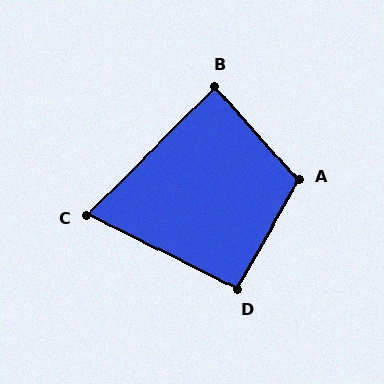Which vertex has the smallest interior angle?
C, at approximately 71 degrees.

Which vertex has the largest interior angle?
A, at approximately 109 degrees.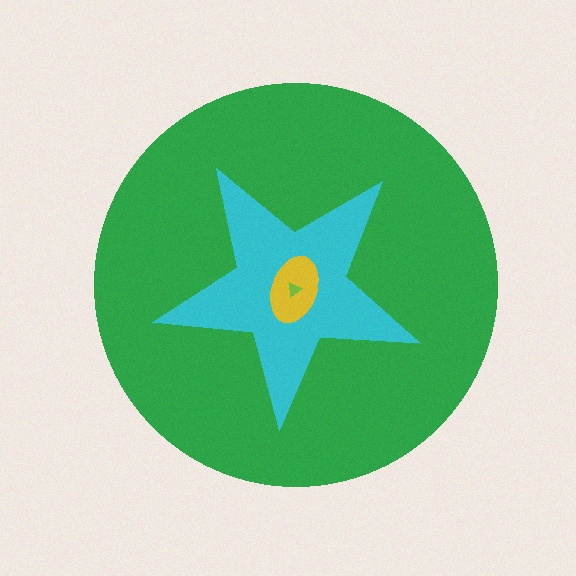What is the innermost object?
The lime triangle.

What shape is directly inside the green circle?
The cyan star.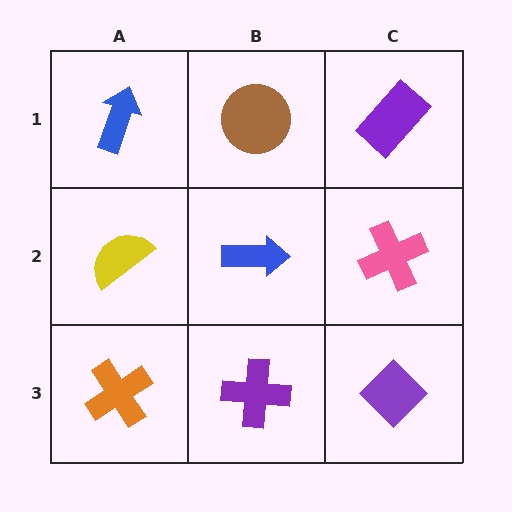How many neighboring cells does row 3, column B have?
3.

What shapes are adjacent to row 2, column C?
A purple rectangle (row 1, column C), a purple diamond (row 3, column C), a blue arrow (row 2, column B).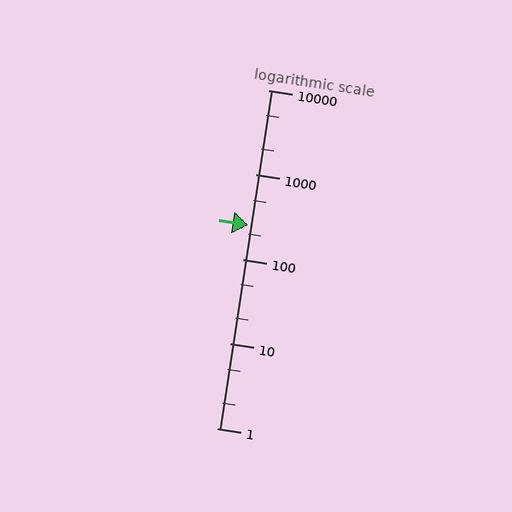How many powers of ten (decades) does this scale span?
The scale spans 4 decades, from 1 to 10000.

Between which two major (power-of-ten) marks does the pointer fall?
The pointer is between 100 and 1000.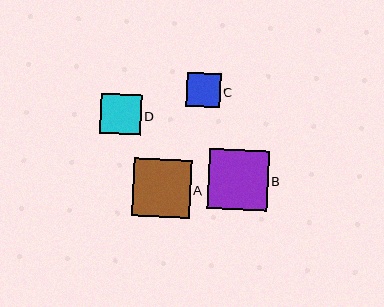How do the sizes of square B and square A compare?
Square B and square A are approximately the same size.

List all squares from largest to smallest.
From largest to smallest: B, A, D, C.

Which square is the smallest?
Square C is the smallest with a size of approximately 34 pixels.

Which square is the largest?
Square B is the largest with a size of approximately 60 pixels.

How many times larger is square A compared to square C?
Square A is approximately 1.7 times the size of square C.